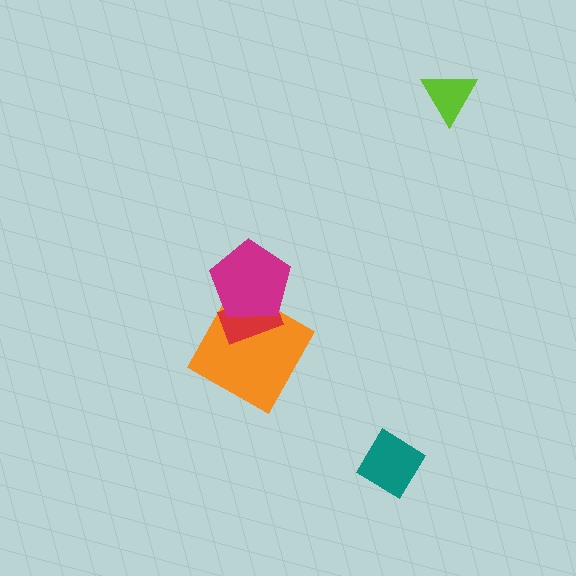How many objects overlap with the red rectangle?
2 objects overlap with the red rectangle.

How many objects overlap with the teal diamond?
0 objects overlap with the teal diamond.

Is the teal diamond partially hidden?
No, no other shape covers it.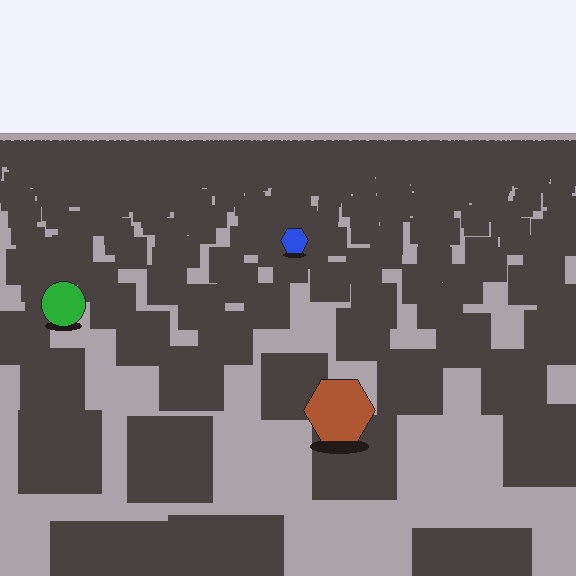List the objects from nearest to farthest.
From nearest to farthest: the brown hexagon, the green circle, the blue hexagon.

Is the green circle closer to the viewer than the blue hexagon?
Yes. The green circle is closer — you can tell from the texture gradient: the ground texture is coarser near it.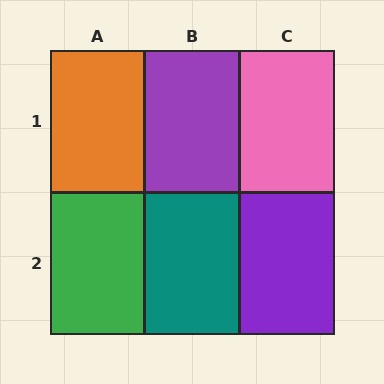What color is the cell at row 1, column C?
Pink.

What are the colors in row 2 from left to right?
Green, teal, purple.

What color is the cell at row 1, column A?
Orange.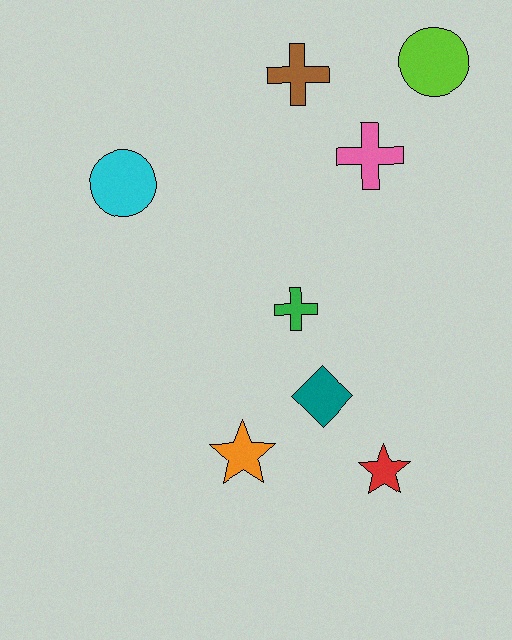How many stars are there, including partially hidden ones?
There are 2 stars.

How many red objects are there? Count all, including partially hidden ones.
There is 1 red object.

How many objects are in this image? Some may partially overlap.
There are 8 objects.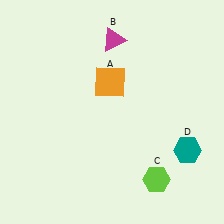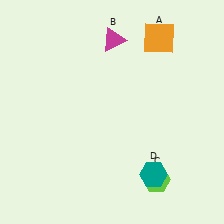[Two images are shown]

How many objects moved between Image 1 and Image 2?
2 objects moved between the two images.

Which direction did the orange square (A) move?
The orange square (A) moved right.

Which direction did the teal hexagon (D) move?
The teal hexagon (D) moved left.